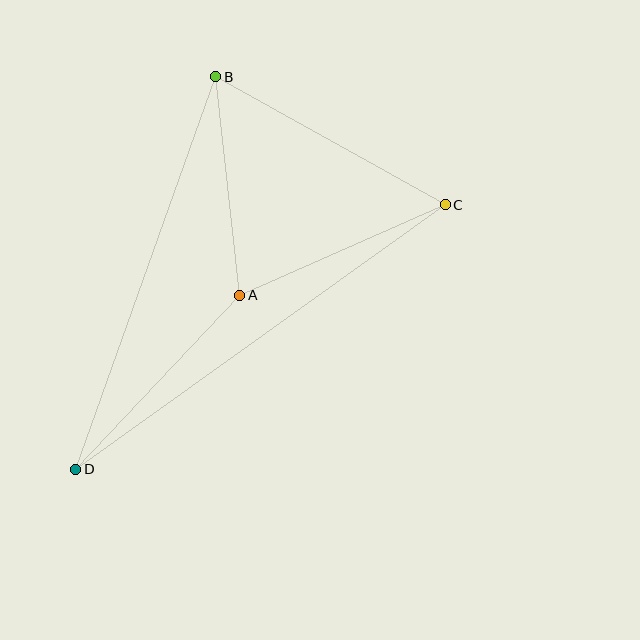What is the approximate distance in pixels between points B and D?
The distance between B and D is approximately 416 pixels.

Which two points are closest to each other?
Points A and B are closest to each other.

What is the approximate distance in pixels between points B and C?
The distance between B and C is approximately 262 pixels.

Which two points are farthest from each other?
Points C and D are farthest from each other.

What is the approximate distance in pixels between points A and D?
The distance between A and D is approximately 239 pixels.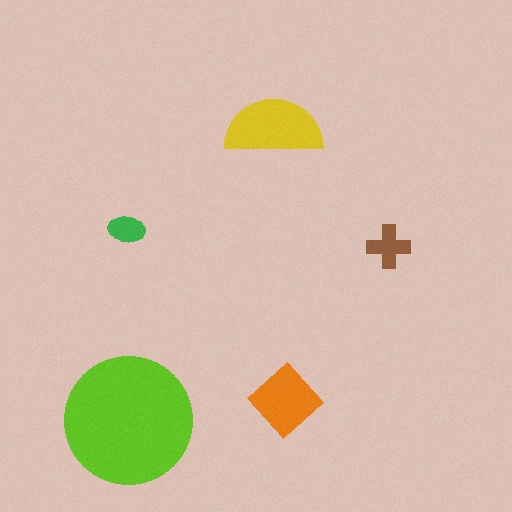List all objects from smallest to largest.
The green ellipse, the brown cross, the orange diamond, the yellow semicircle, the lime circle.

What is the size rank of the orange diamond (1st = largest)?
3rd.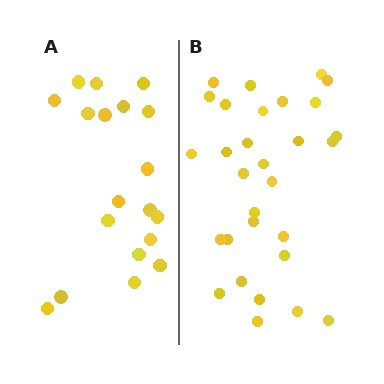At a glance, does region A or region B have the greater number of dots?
Region B (the right region) has more dots.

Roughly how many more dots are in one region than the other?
Region B has roughly 12 or so more dots than region A.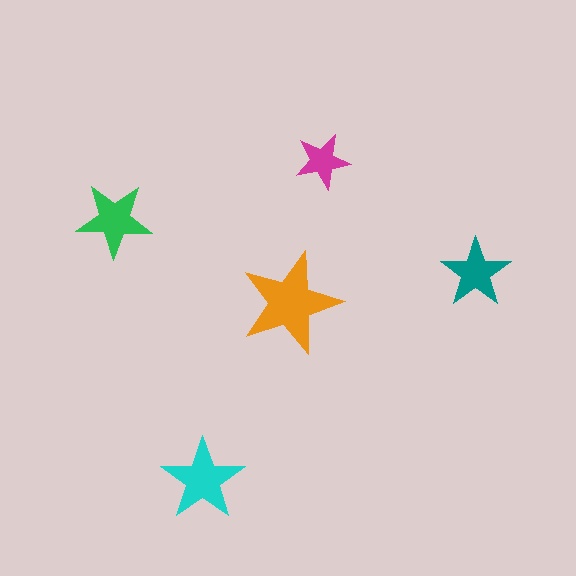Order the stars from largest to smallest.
the orange one, the cyan one, the green one, the teal one, the magenta one.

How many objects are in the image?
There are 5 objects in the image.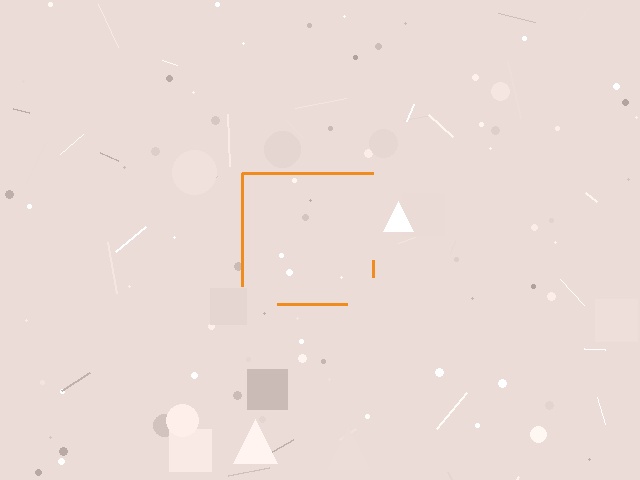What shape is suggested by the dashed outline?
The dashed outline suggests a square.